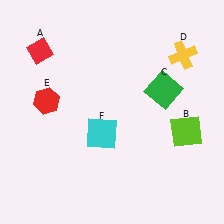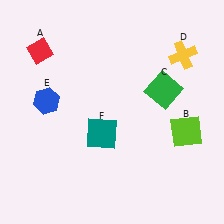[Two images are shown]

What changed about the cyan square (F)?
In Image 1, F is cyan. In Image 2, it changed to teal.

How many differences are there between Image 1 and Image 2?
There are 2 differences between the two images.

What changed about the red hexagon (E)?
In Image 1, E is red. In Image 2, it changed to blue.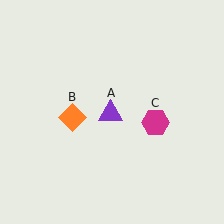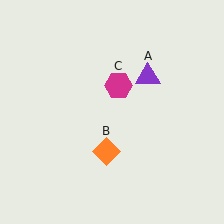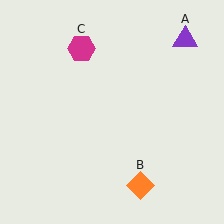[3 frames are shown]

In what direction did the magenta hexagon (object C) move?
The magenta hexagon (object C) moved up and to the left.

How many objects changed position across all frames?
3 objects changed position: purple triangle (object A), orange diamond (object B), magenta hexagon (object C).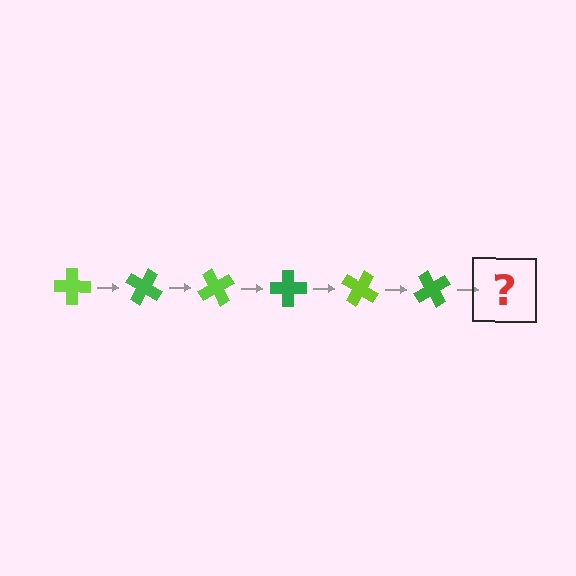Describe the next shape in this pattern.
It should be a lime cross, rotated 180 degrees from the start.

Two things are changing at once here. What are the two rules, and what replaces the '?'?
The two rules are that it rotates 30 degrees each step and the color cycles through lime and green. The '?' should be a lime cross, rotated 180 degrees from the start.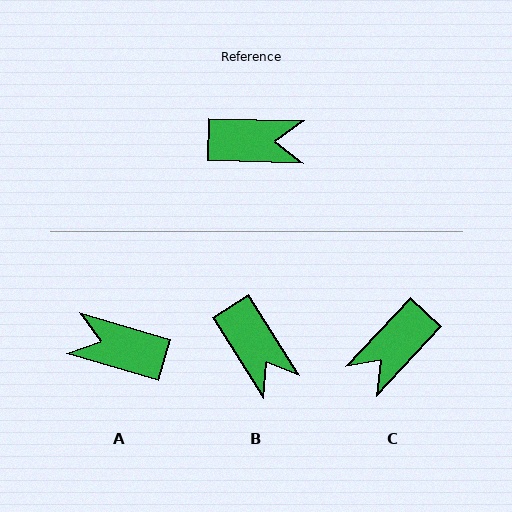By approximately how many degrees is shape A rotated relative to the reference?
Approximately 165 degrees counter-clockwise.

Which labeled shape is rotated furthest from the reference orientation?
A, about 165 degrees away.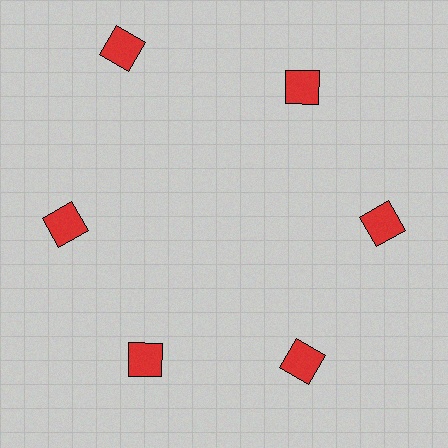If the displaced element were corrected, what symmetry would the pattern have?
It would have 6-fold rotational symmetry — the pattern would map onto itself every 60 degrees.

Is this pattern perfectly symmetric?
No. The 6 red squares are arranged in a ring, but one element near the 11 o'clock position is pushed outward from the center, breaking the 6-fold rotational symmetry.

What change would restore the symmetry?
The symmetry would be restored by moving it inward, back onto the ring so that all 6 squares sit at equal angles and equal distance from the center.